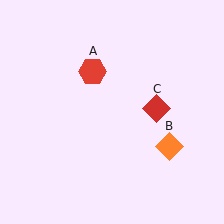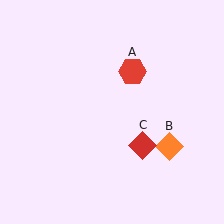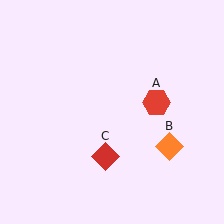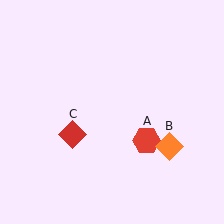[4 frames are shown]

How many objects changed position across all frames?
2 objects changed position: red hexagon (object A), red diamond (object C).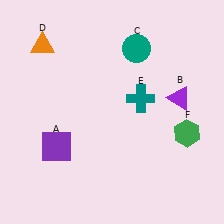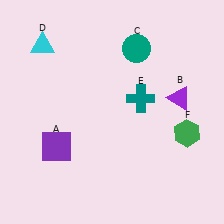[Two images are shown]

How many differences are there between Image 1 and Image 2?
There is 1 difference between the two images.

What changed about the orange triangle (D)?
In Image 1, D is orange. In Image 2, it changed to cyan.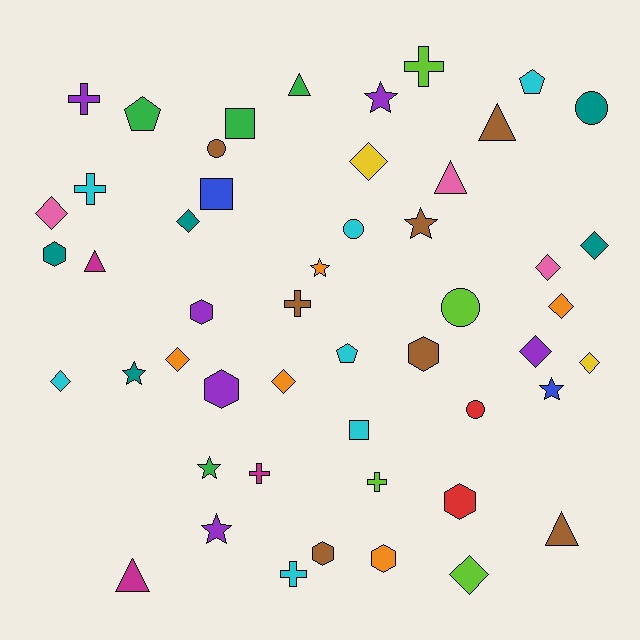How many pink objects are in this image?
There are 3 pink objects.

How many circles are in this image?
There are 5 circles.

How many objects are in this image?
There are 50 objects.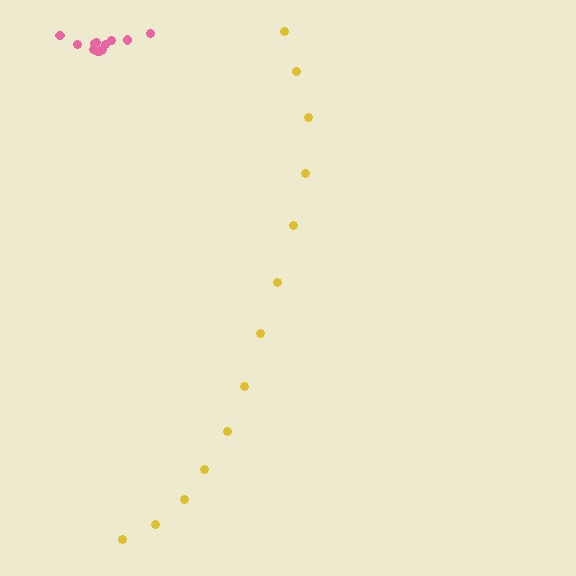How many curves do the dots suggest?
There are 2 distinct paths.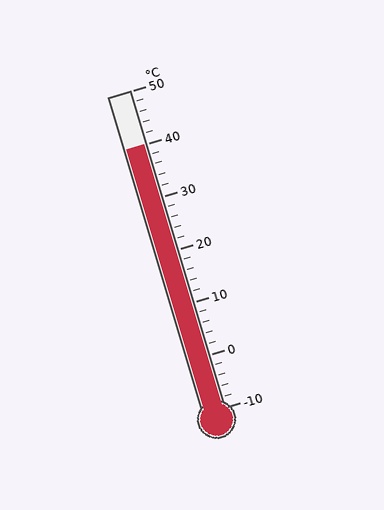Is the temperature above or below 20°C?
The temperature is above 20°C.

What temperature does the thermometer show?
The thermometer shows approximately 40°C.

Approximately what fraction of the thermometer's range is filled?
The thermometer is filled to approximately 85% of its range.